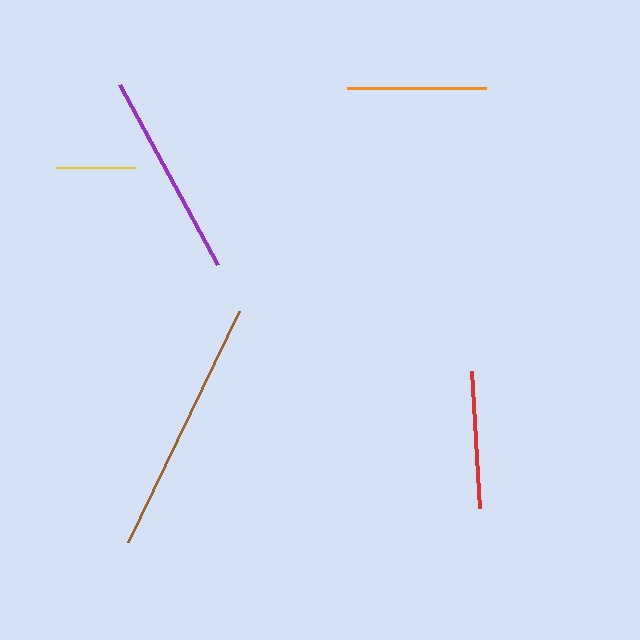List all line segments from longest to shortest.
From longest to shortest: brown, purple, orange, red, yellow.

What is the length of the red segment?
The red segment is approximately 137 pixels long.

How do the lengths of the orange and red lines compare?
The orange and red lines are approximately the same length.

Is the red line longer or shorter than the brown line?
The brown line is longer than the red line.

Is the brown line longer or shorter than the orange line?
The brown line is longer than the orange line.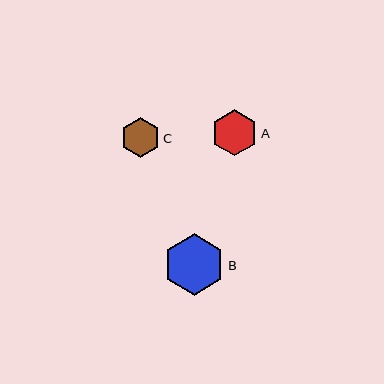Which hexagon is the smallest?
Hexagon C is the smallest with a size of approximately 40 pixels.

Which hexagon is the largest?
Hexagon B is the largest with a size of approximately 61 pixels.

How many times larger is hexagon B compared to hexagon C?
Hexagon B is approximately 1.5 times the size of hexagon C.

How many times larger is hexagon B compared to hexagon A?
Hexagon B is approximately 1.3 times the size of hexagon A.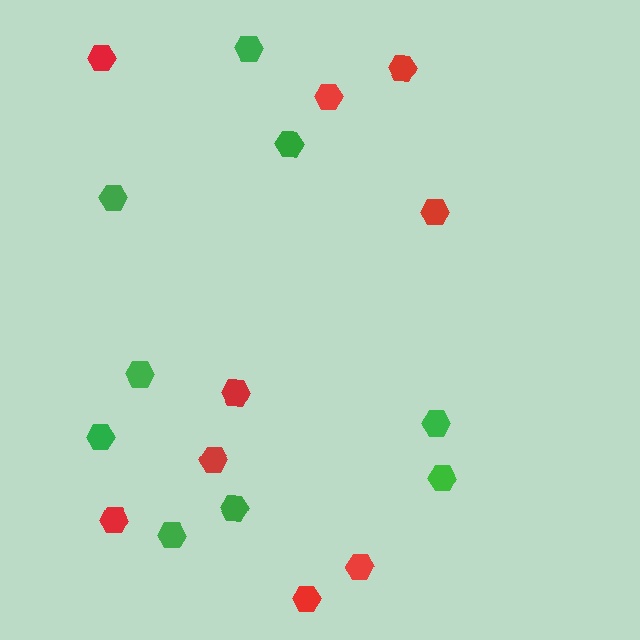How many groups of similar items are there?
There are 2 groups: one group of red hexagons (9) and one group of green hexagons (9).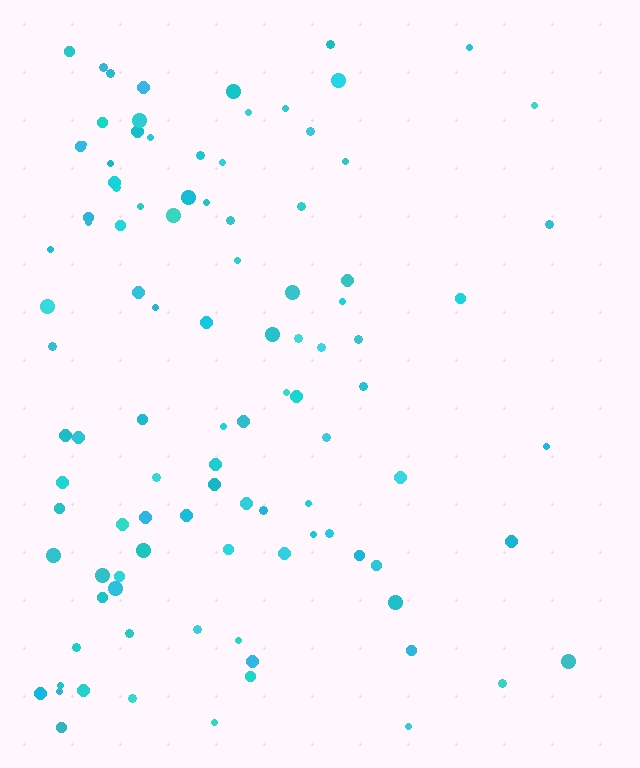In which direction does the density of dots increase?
From right to left, with the left side densest.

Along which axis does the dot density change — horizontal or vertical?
Horizontal.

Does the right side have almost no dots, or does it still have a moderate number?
Still a moderate number, just noticeably fewer than the left.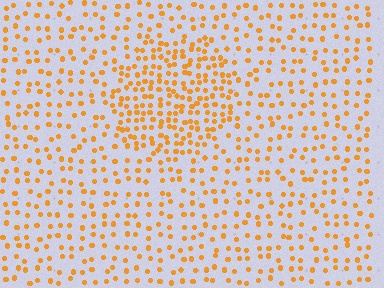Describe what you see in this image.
The image contains small orange elements arranged at two different densities. A circle-shaped region is visible where the elements are more densely packed than the surrounding area.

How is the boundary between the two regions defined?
The boundary is defined by a change in element density (approximately 2.0x ratio). All elements are the same color, size, and shape.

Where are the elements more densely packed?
The elements are more densely packed inside the circle boundary.